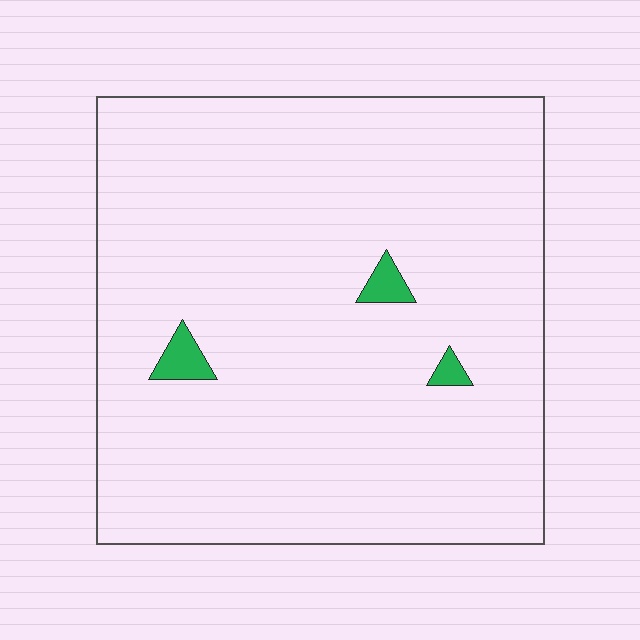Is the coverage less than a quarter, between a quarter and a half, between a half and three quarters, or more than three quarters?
Less than a quarter.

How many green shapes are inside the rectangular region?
3.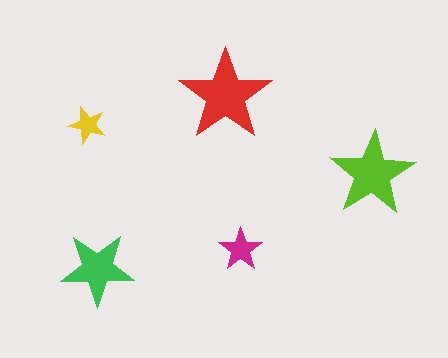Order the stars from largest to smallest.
the red one, the lime one, the green one, the magenta one, the yellow one.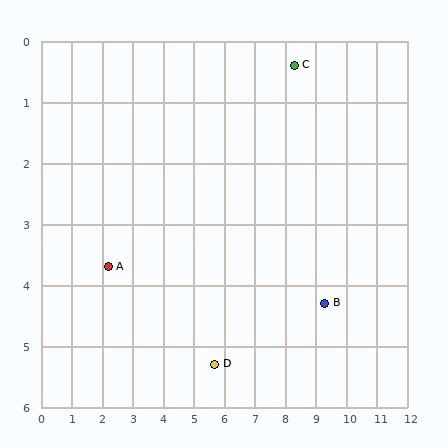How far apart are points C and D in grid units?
Points C and D are about 5.5 grid units apart.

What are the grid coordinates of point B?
Point B is at approximately (9.3, 4.3).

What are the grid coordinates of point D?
Point D is at approximately (5.7, 5.3).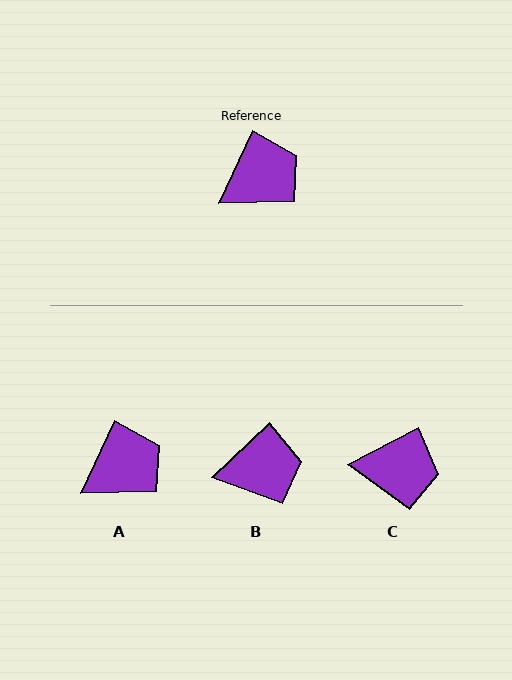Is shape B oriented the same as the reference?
No, it is off by about 21 degrees.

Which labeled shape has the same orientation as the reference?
A.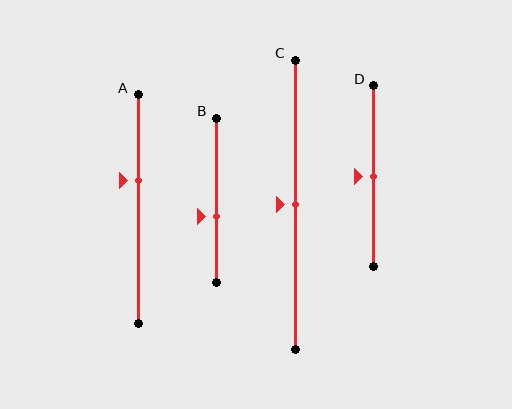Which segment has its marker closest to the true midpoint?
Segment C has its marker closest to the true midpoint.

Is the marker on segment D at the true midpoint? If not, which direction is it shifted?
Yes, the marker on segment D is at the true midpoint.